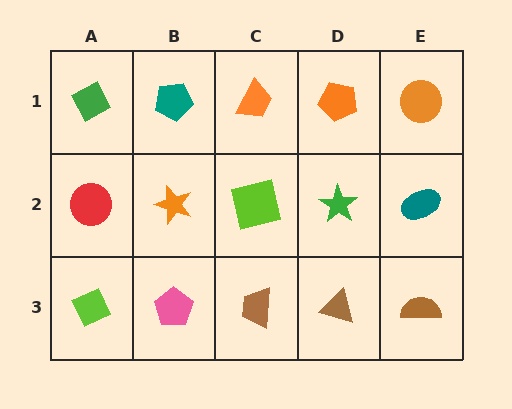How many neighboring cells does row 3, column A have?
2.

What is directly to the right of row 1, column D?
An orange circle.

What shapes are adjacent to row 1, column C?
A lime square (row 2, column C), a teal pentagon (row 1, column B), an orange pentagon (row 1, column D).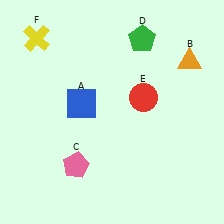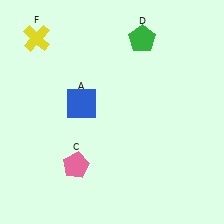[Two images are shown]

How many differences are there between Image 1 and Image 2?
There are 2 differences between the two images.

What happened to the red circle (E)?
The red circle (E) was removed in Image 2. It was in the top-right area of Image 1.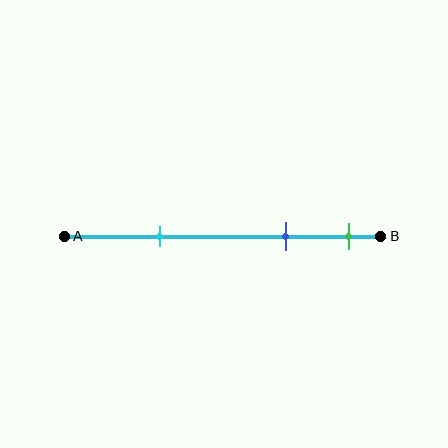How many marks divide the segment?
There are 3 marks dividing the segment.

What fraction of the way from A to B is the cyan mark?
The cyan mark is approximately 30% (0.3) of the way from A to B.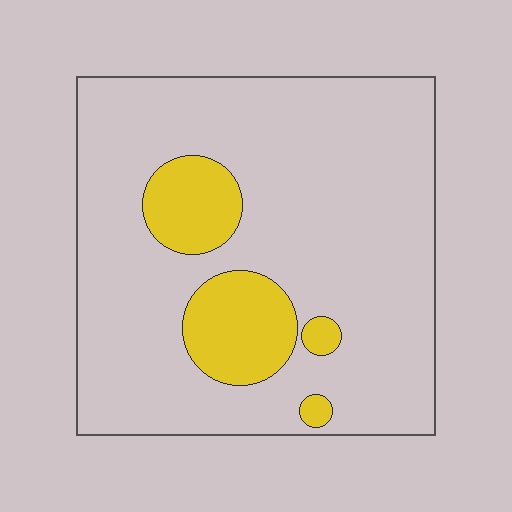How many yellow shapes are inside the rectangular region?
4.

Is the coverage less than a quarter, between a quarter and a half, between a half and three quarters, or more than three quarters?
Less than a quarter.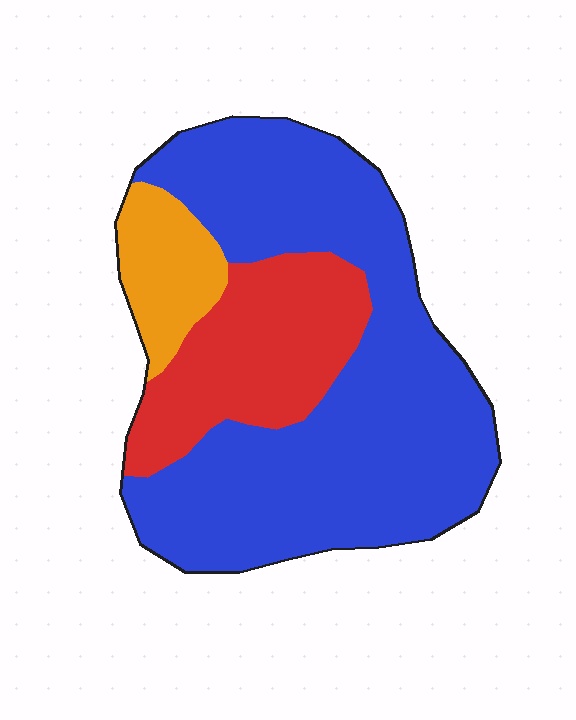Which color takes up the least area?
Orange, at roughly 10%.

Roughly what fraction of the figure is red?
Red covers about 25% of the figure.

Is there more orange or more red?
Red.